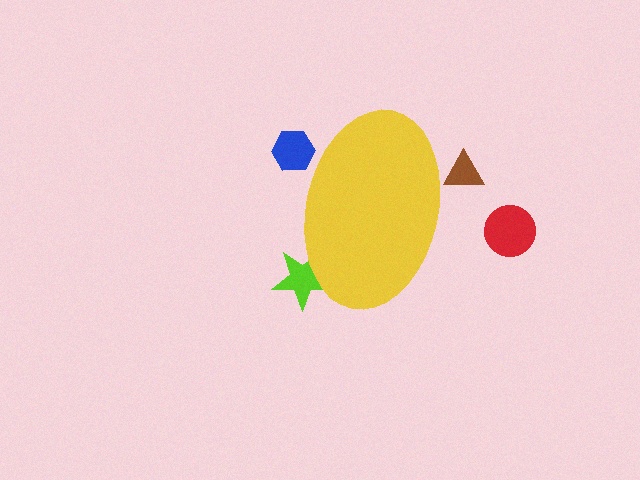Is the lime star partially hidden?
Yes, the lime star is partially hidden behind the yellow ellipse.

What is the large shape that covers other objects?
A yellow ellipse.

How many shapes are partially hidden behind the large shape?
3 shapes are partially hidden.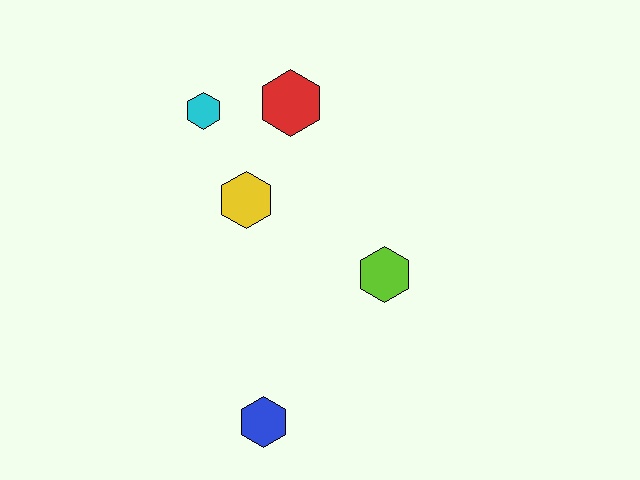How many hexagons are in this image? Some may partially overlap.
There are 5 hexagons.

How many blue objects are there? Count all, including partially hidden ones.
There is 1 blue object.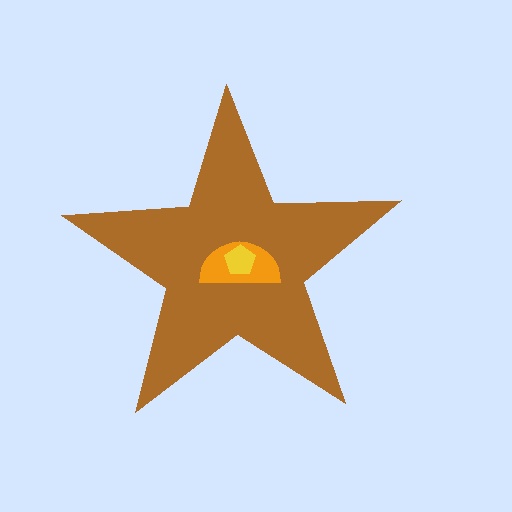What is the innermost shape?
The yellow pentagon.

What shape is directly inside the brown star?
The orange semicircle.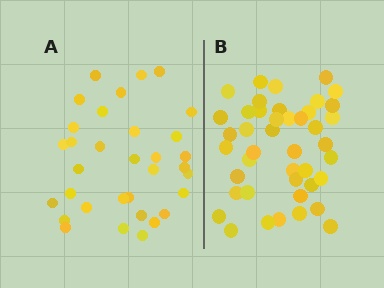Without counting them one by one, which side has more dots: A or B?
Region B (the right region) has more dots.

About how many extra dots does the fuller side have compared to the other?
Region B has roughly 10 or so more dots than region A.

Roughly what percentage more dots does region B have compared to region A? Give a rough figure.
About 30% more.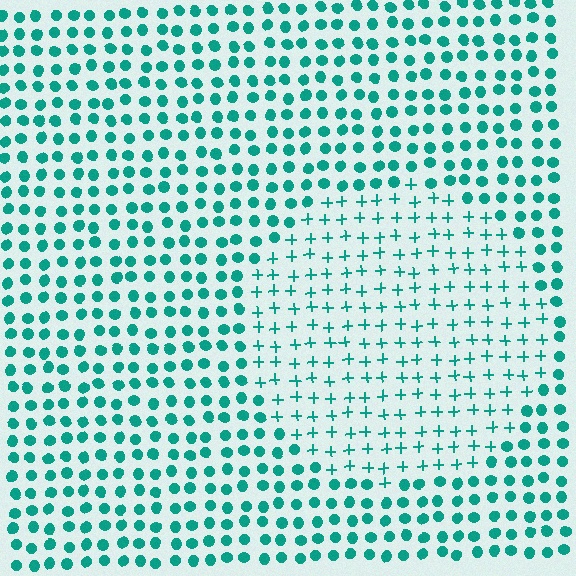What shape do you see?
I see a circle.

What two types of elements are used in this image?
The image uses plus signs inside the circle region and circles outside it.